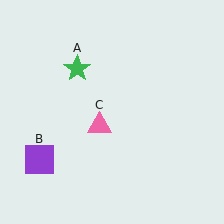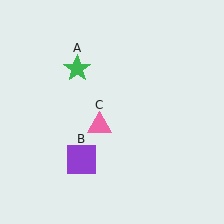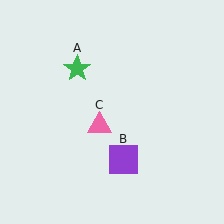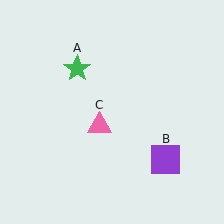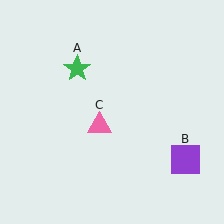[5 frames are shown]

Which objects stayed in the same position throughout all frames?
Green star (object A) and pink triangle (object C) remained stationary.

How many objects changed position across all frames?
1 object changed position: purple square (object B).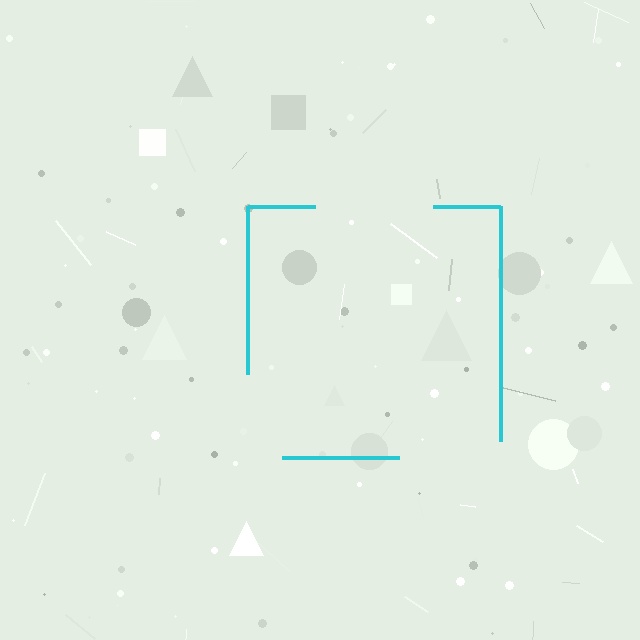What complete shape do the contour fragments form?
The contour fragments form a square.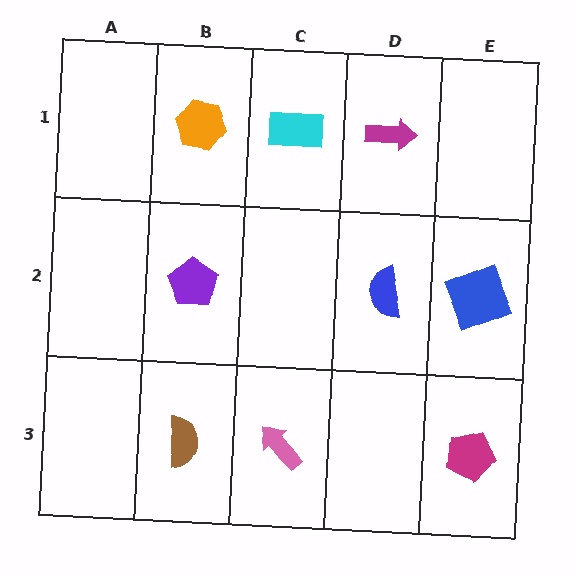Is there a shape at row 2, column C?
No, that cell is empty.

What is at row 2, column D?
A blue semicircle.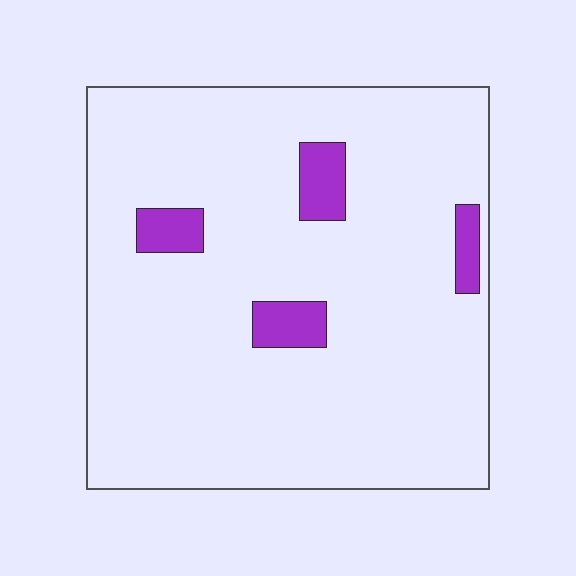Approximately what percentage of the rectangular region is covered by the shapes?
Approximately 10%.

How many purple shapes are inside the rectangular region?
4.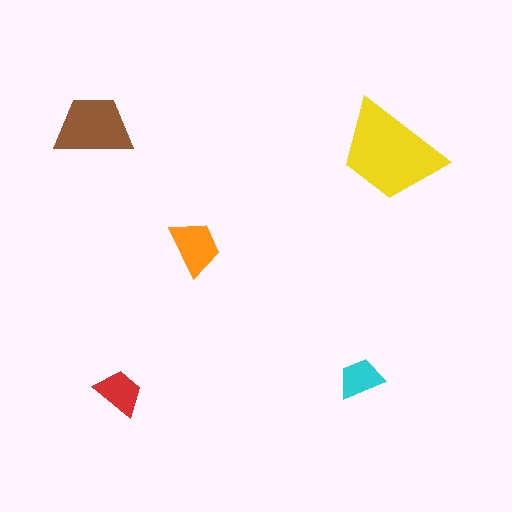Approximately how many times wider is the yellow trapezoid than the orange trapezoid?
About 2 times wider.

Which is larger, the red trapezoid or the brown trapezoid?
The brown one.